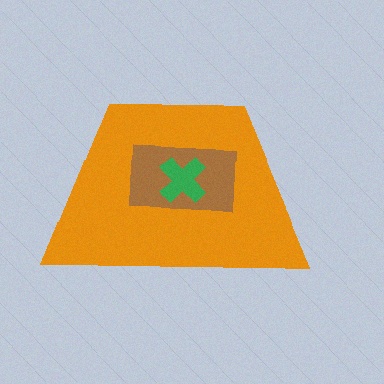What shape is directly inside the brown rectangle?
The green cross.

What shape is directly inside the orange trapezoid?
The brown rectangle.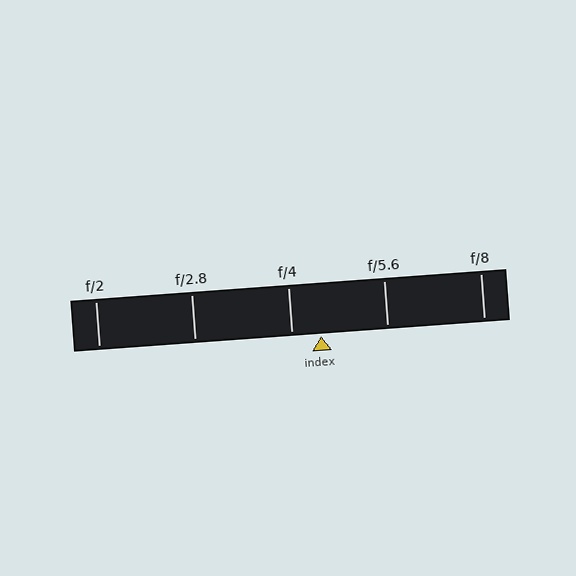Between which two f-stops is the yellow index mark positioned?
The index mark is between f/4 and f/5.6.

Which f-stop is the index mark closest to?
The index mark is closest to f/4.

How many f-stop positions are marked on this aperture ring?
There are 5 f-stop positions marked.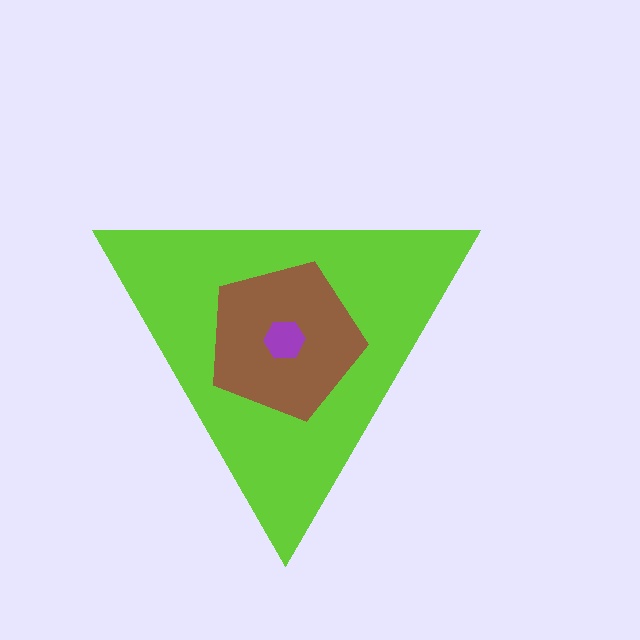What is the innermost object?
The purple hexagon.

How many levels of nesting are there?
3.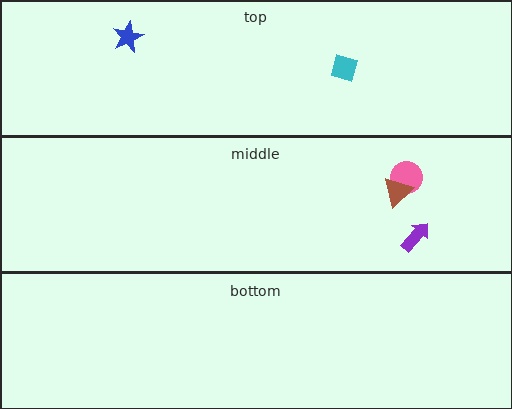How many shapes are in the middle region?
3.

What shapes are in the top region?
The cyan diamond, the blue star.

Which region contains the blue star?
The top region.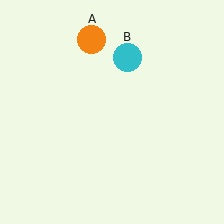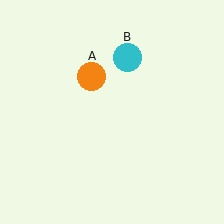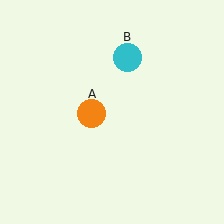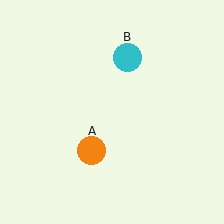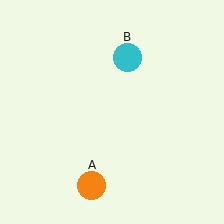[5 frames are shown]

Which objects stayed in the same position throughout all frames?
Cyan circle (object B) remained stationary.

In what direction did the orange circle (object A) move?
The orange circle (object A) moved down.